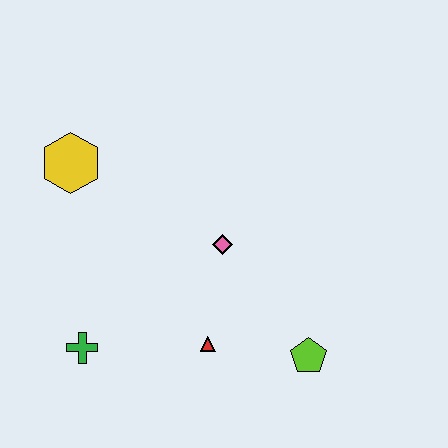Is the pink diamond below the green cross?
No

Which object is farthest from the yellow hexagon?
The lime pentagon is farthest from the yellow hexagon.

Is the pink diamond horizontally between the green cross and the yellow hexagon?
No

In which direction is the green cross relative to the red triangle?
The green cross is to the left of the red triangle.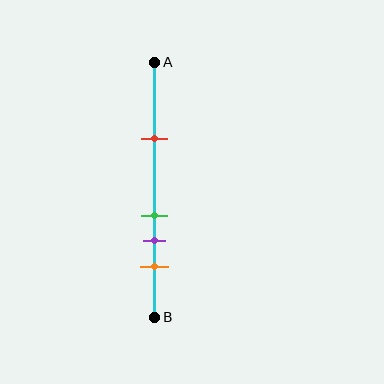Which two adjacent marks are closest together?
The green and purple marks are the closest adjacent pair.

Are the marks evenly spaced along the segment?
No, the marks are not evenly spaced.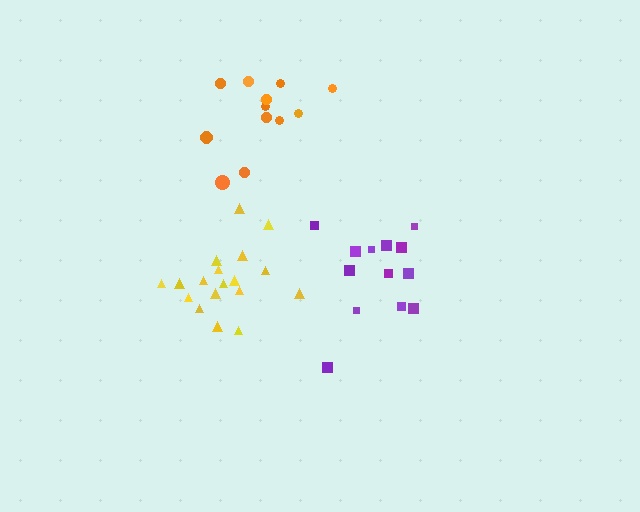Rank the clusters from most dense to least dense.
yellow, purple, orange.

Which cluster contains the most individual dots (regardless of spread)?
Yellow (18).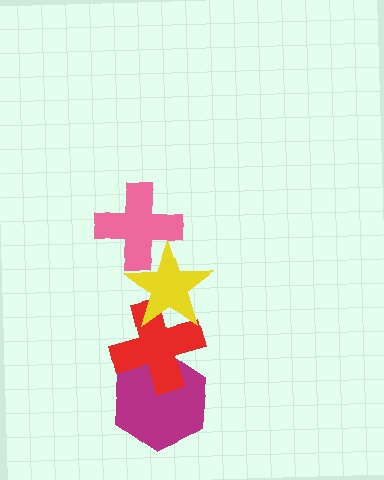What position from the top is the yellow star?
The yellow star is 2nd from the top.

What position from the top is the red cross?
The red cross is 3rd from the top.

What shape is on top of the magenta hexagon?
The red cross is on top of the magenta hexagon.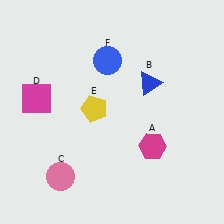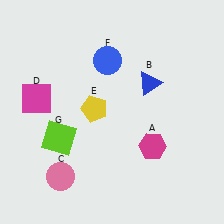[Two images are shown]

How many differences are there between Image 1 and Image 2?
There is 1 difference between the two images.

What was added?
A lime square (G) was added in Image 2.